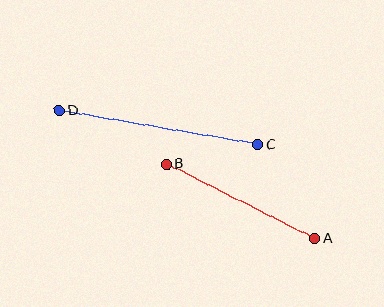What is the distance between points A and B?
The distance is approximately 166 pixels.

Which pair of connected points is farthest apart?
Points C and D are farthest apart.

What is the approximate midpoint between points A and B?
The midpoint is at approximately (241, 201) pixels.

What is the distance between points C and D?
The distance is approximately 201 pixels.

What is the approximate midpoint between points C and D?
The midpoint is at approximately (159, 128) pixels.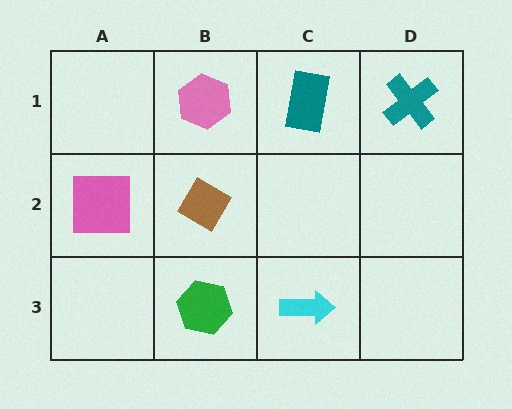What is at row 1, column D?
A teal cross.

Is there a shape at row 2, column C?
No, that cell is empty.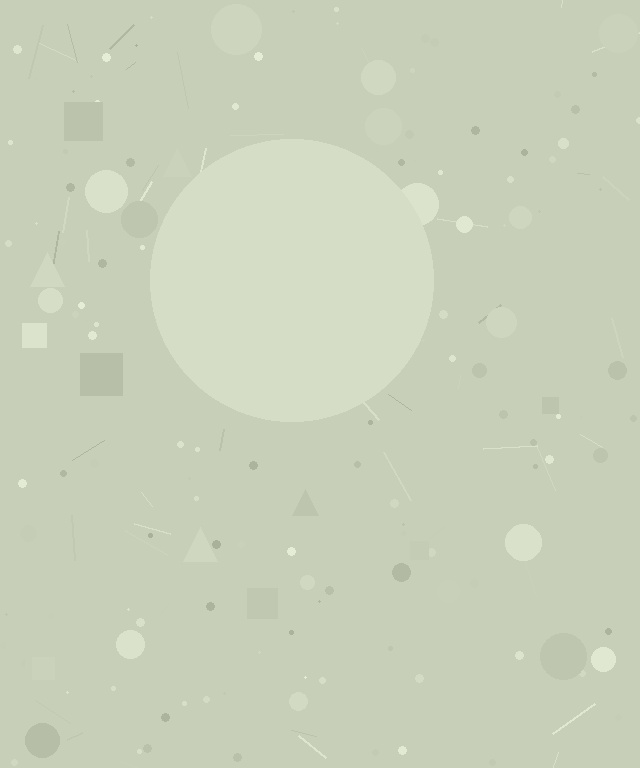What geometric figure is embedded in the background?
A circle is embedded in the background.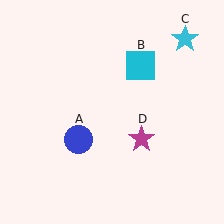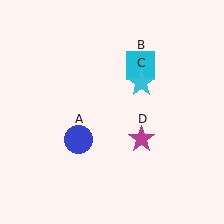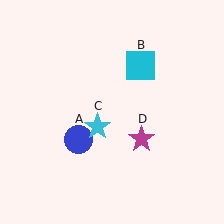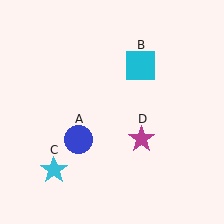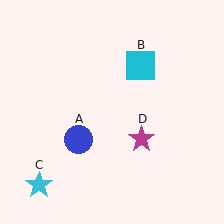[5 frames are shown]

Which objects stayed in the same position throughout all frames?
Blue circle (object A) and cyan square (object B) and magenta star (object D) remained stationary.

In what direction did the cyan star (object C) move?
The cyan star (object C) moved down and to the left.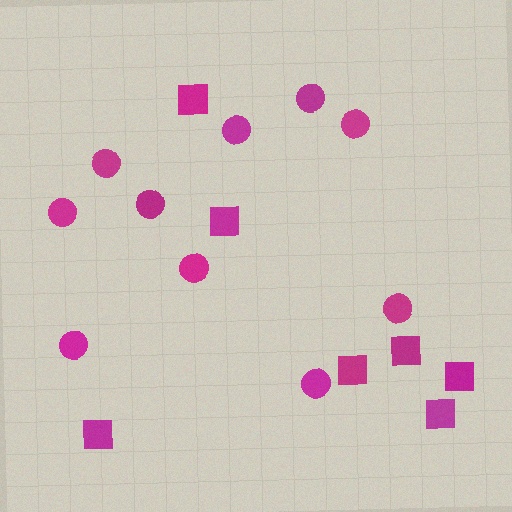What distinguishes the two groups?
There are 2 groups: one group of squares (7) and one group of circles (10).